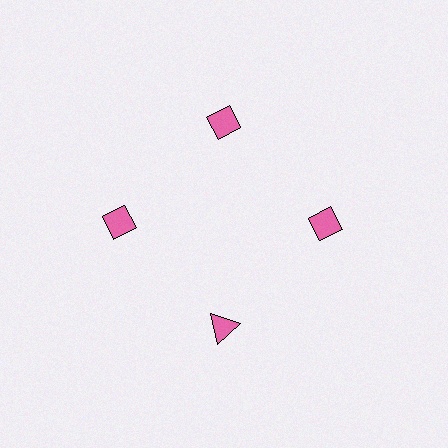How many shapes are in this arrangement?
There are 4 shapes arranged in a ring pattern.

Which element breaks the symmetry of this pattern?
The pink triangle at roughly the 6 o'clock position breaks the symmetry. All other shapes are pink diamonds.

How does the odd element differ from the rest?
It has a different shape: triangle instead of diamond.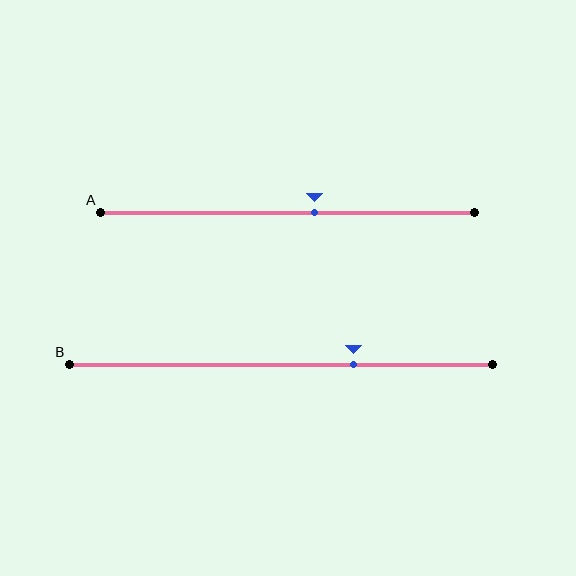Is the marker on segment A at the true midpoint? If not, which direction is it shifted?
No, the marker on segment A is shifted to the right by about 7% of the segment length.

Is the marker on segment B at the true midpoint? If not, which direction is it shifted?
No, the marker on segment B is shifted to the right by about 17% of the segment length.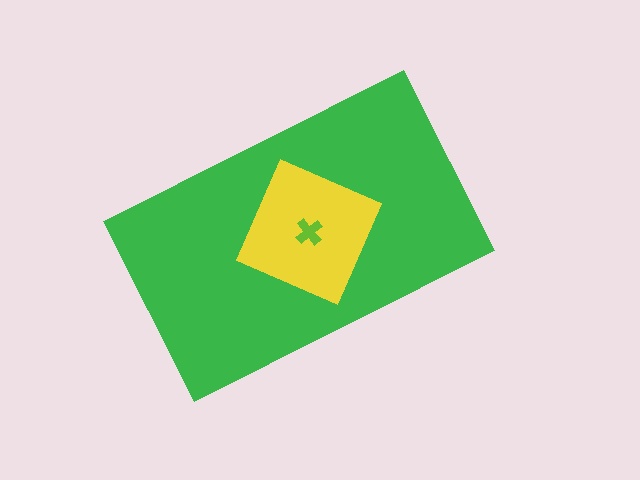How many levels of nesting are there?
3.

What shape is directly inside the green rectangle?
The yellow square.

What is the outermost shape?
The green rectangle.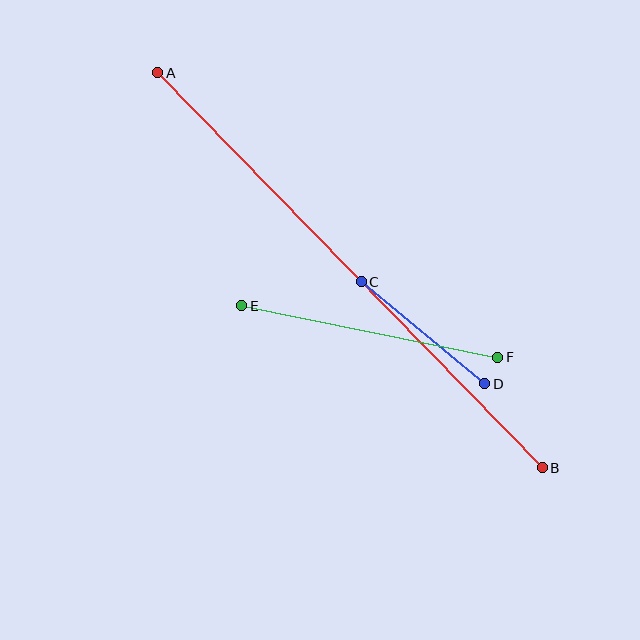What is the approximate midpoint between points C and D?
The midpoint is at approximately (423, 333) pixels.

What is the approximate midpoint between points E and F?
The midpoint is at approximately (370, 332) pixels.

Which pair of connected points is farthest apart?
Points A and B are farthest apart.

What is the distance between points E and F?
The distance is approximately 261 pixels.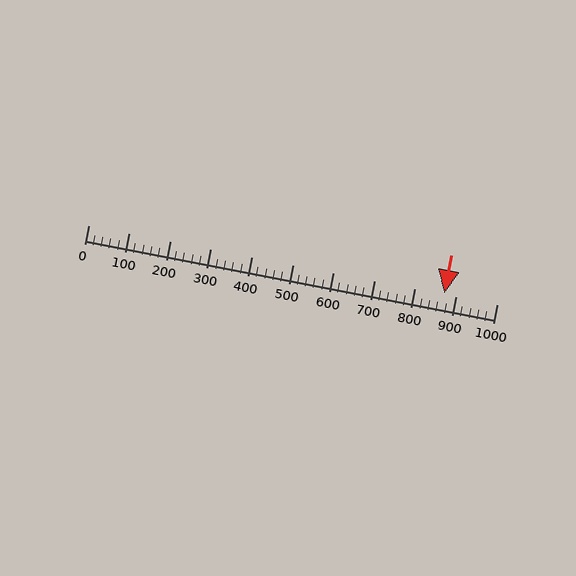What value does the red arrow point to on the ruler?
The red arrow points to approximately 872.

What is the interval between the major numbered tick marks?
The major tick marks are spaced 100 units apart.